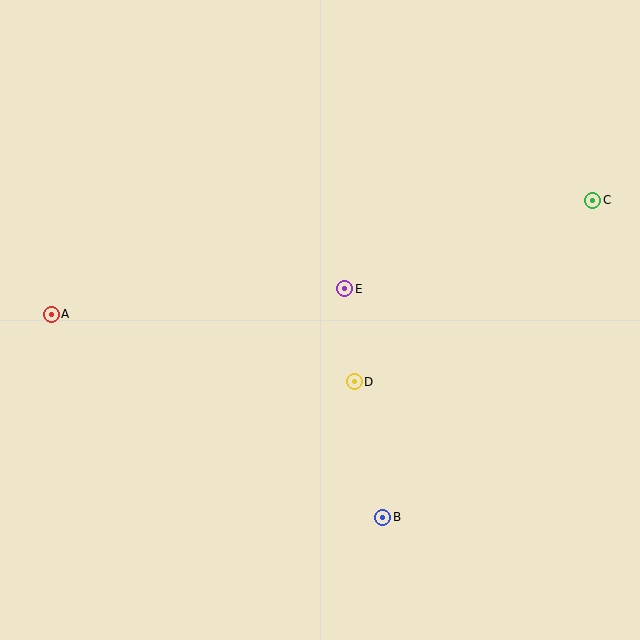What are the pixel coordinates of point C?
Point C is at (593, 200).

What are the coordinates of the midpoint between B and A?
The midpoint between B and A is at (217, 416).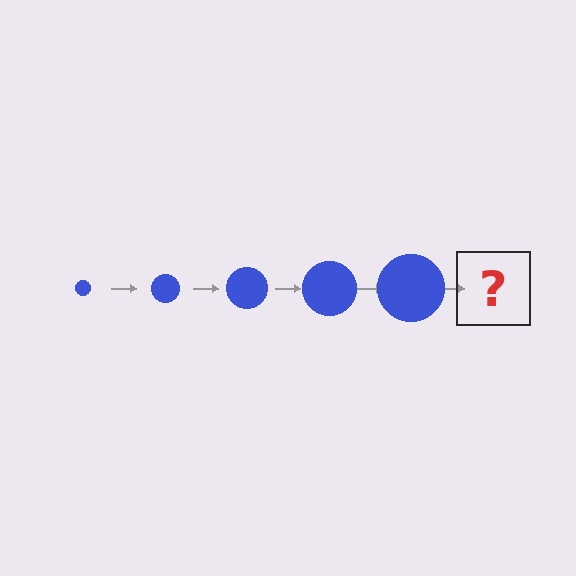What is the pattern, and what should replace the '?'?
The pattern is that the circle gets progressively larger each step. The '?' should be a blue circle, larger than the previous one.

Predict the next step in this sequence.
The next step is a blue circle, larger than the previous one.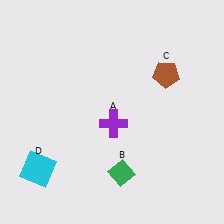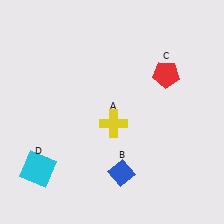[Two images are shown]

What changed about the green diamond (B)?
In Image 1, B is green. In Image 2, it changed to blue.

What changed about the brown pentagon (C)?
In Image 1, C is brown. In Image 2, it changed to red.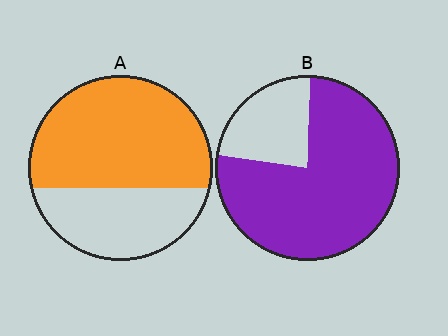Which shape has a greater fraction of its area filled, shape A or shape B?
Shape B.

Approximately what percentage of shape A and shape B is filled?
A is approximately 65% and B is approximately 75%.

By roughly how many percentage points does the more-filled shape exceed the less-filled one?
By roughly 15 percentage points (B over A).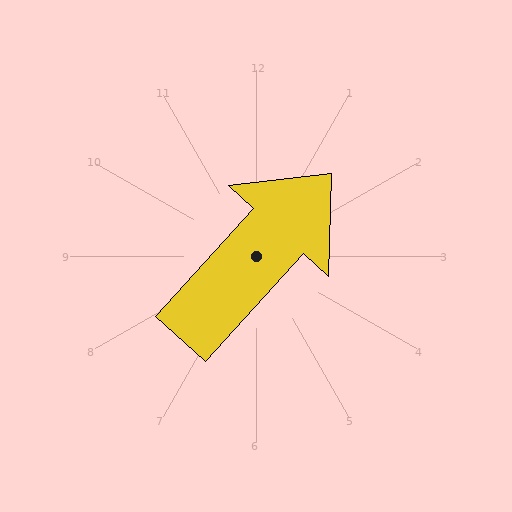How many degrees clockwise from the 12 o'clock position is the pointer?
Approximately 42 degrees.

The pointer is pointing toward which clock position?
Roughly 1 o'clock.